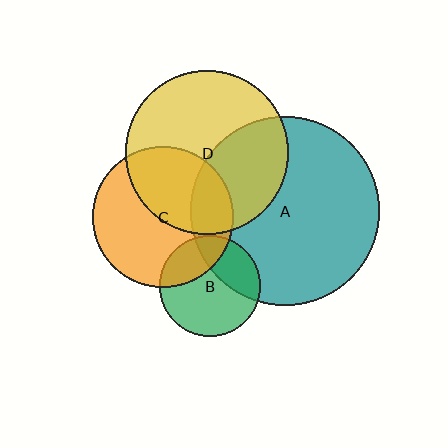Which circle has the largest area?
Circle A (teal).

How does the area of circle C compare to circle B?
Approximately 2.0 times.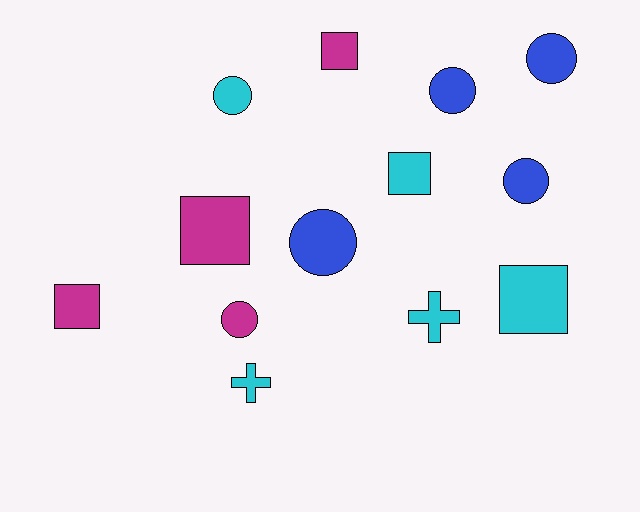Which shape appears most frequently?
Circle, with 6 objects.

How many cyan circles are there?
There is 1 cyan circle.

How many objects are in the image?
There are 13 objects.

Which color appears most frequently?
Cyan, with 5 objects.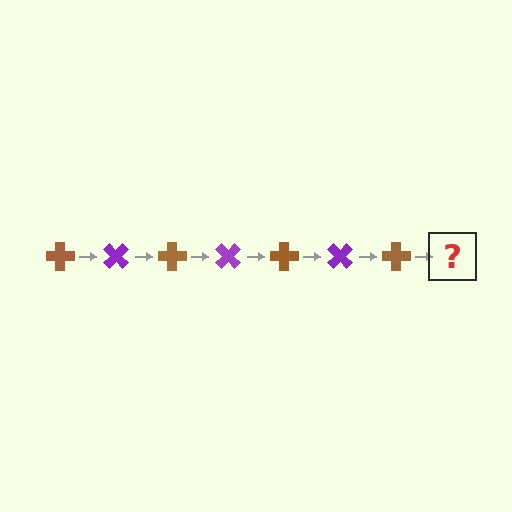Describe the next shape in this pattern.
It should be a purple cross, rotated 315 degrees from the start.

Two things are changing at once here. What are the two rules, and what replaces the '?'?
The two rules are that it rotates 45 degrees each step and the color cycles through brown and purple. The '?' should be a purple cross, rotated 315 degrees from the start.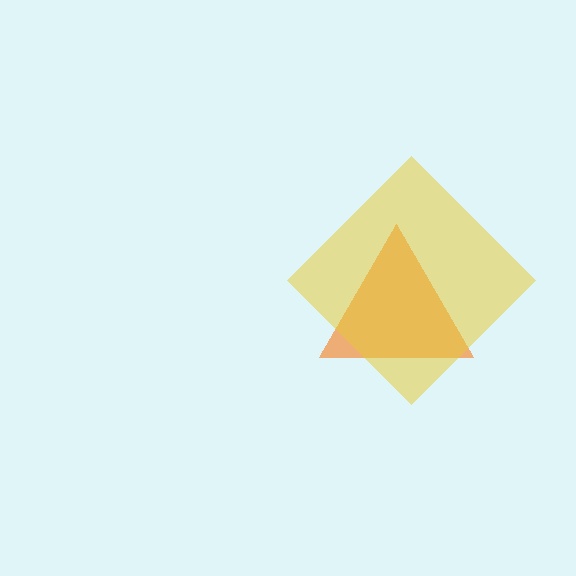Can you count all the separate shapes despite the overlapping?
Yes, there are 2 separate shapes.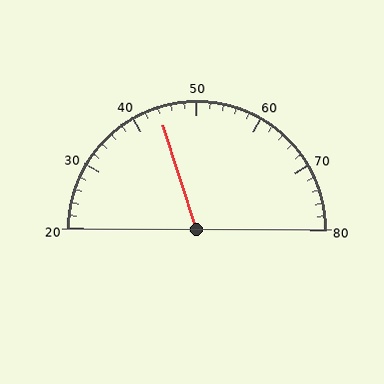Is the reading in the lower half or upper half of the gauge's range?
The reading is in the lower half of the range (20 to 80).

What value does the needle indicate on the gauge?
The needle indicates approximately 44.